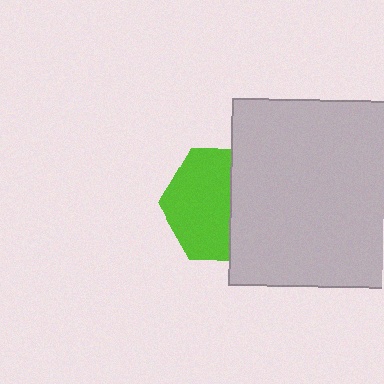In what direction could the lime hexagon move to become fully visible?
The lime hexagon could move left. That would shift it out from behind the light gray square entirely.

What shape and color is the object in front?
The object in front is a light gray square.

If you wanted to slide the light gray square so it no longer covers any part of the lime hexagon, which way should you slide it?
Slide it right — that is the most direct way to separate the two shapes.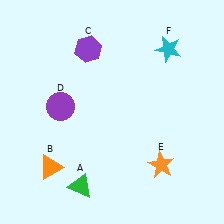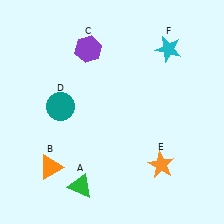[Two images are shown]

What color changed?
The circle (D) changed from purple in Image 1 to teal in Image 2.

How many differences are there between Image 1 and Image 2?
There is 1 difference between the two images.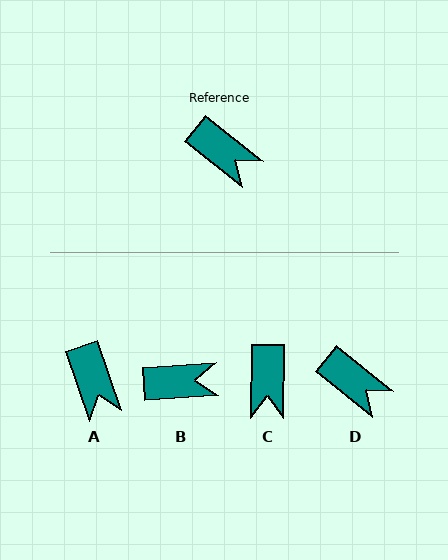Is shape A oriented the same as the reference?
No, it is off by about 33 degrees.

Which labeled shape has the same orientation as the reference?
D.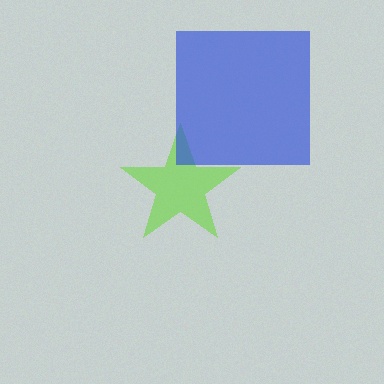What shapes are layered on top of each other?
The layered shapes are: a lime star, a blue square.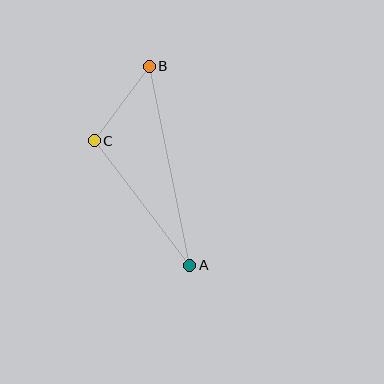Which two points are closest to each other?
Points B and C are closest to each other.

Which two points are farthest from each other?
Points A and B are farthest from each other.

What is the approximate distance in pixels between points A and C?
The distance between A and C is approximately 157 pixels.